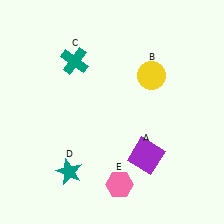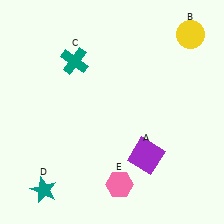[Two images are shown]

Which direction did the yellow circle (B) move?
The yellow circle (B) moved up.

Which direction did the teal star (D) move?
The teal star (D) moved left.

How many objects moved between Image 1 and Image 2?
2 objects moved between the two images.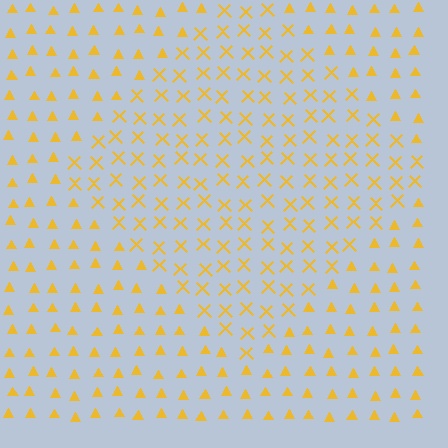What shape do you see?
I see a diamond.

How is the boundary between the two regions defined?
The boundary is defined by a change in element shape: X marks inside vs. triangles outside. All elements share the same color and spacing.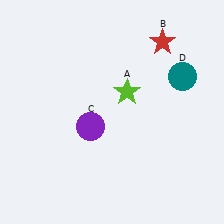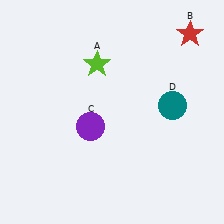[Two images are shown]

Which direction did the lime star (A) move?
The lime star (A) moved left.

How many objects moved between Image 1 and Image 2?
3 objects moved between the two images.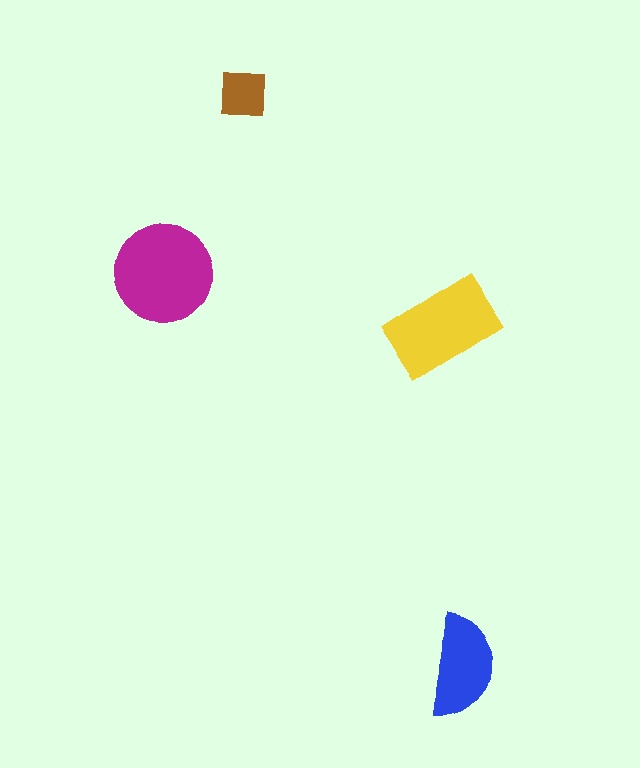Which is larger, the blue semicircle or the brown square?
The blue semicircle.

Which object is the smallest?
The brown square.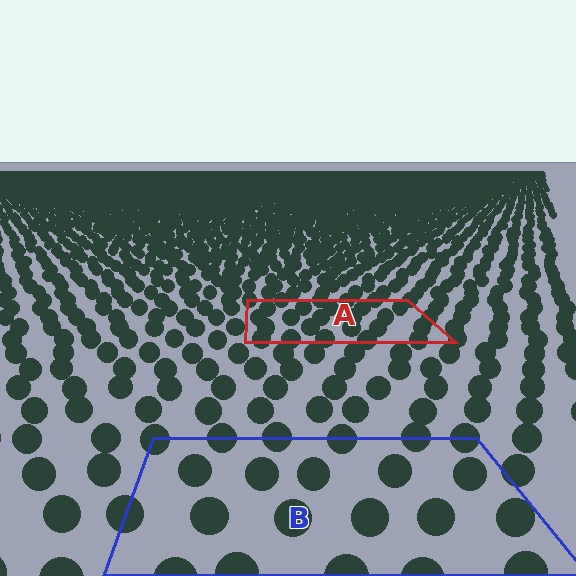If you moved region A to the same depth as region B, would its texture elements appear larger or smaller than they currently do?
They would appear larger. At a closer depth, the same texture elements are projected at a bigger on-screen size.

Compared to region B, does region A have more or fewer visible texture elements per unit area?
Region A has more texture elements per unit area — they are packed more densely because it is farther away.